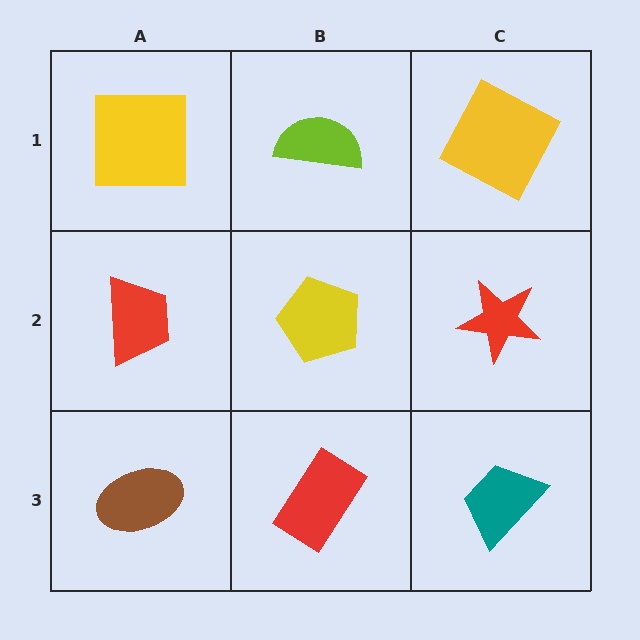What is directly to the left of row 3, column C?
A red rectangle.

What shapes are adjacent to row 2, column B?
A lime semicircle (row 1, column B), a red rectangle (row 3, column B), a red trapezoid (row 2, column A), a red star (row 2, column C).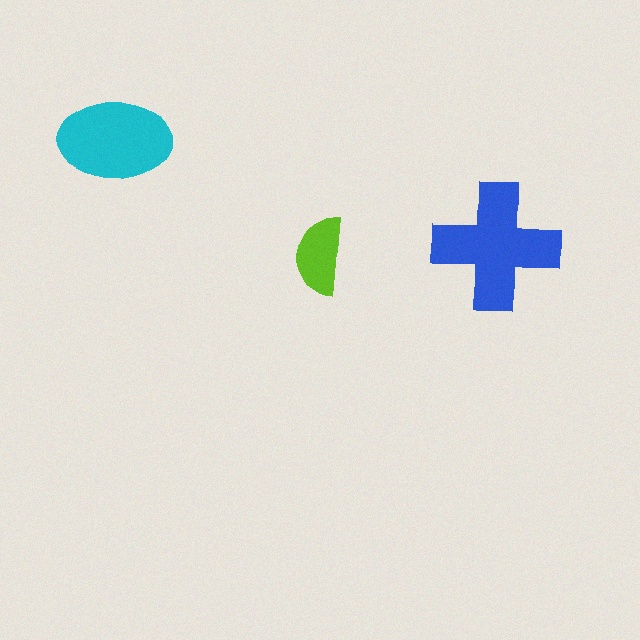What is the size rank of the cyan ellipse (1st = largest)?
2nd.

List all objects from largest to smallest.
The blue cross, the cyan ellipse, the lime semicircle.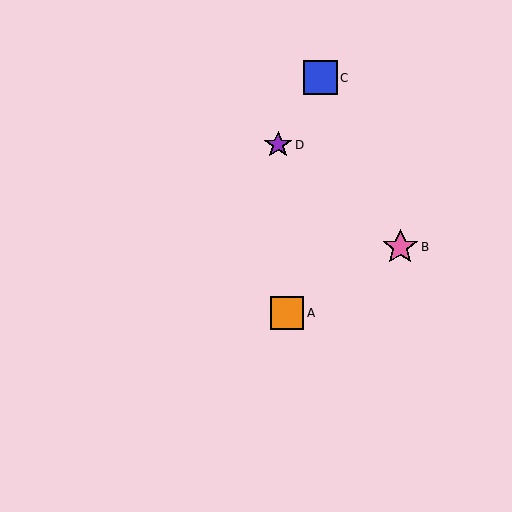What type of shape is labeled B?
Shape B is a pink star.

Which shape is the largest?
The pink star (labeled B) is the largest.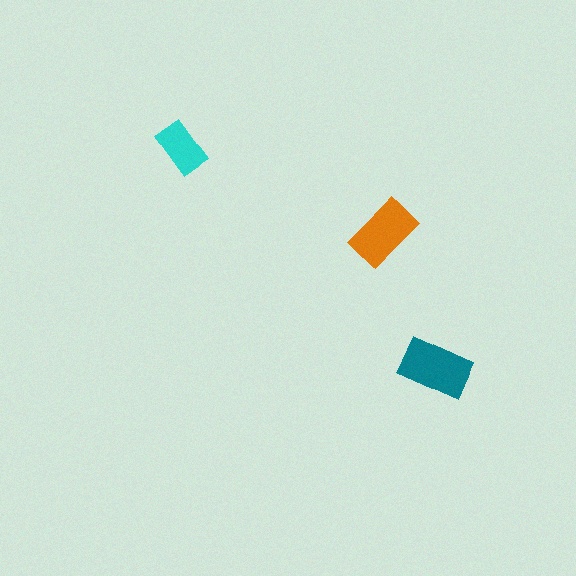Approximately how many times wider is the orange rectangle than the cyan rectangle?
About 1.5 times wider.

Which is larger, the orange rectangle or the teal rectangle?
The teal one.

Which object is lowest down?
The teal rectangle is bottommost.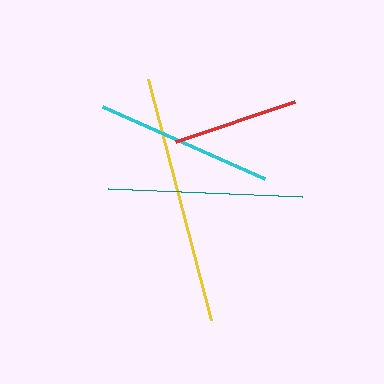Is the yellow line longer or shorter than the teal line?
The yellow line is longer than the teal line.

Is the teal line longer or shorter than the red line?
The teal line is longer than the red line.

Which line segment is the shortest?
The red line is the shortest at approximately 126 pixels.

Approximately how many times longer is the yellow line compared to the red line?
The yellow line is approximately 2.0 times the length of the red line.